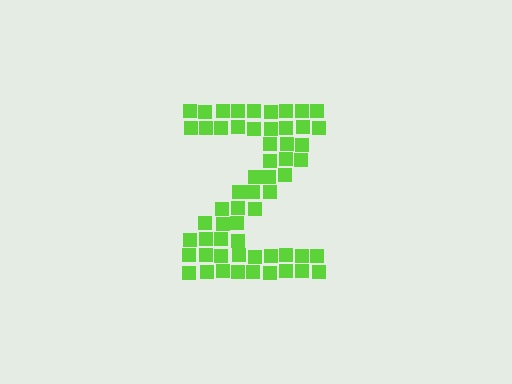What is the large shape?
The large shape is the letter Z.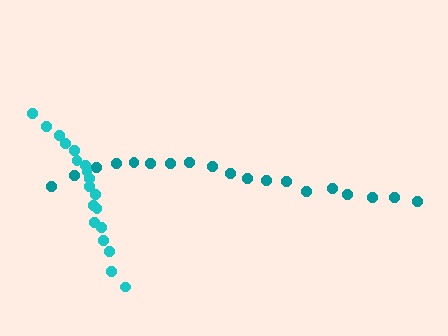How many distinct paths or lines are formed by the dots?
There are 2 distinct paths.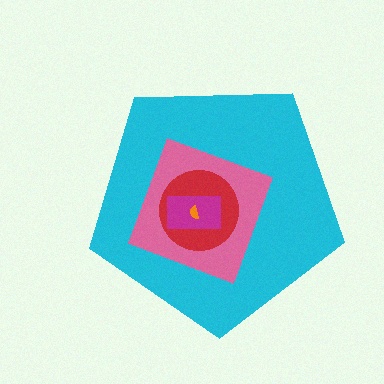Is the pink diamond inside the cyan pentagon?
Yes.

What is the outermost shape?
The cyan pentagon.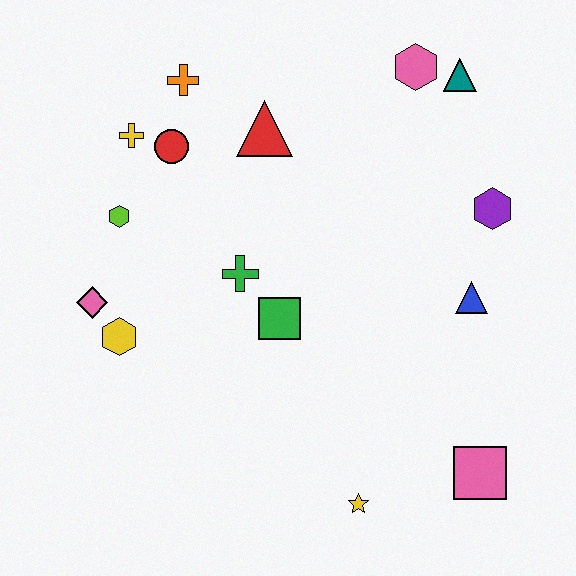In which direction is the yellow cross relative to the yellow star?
The yellow cross is above the yellow star.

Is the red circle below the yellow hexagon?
No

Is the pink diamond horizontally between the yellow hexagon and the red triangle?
No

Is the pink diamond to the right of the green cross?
No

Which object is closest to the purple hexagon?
The blue triangle is closest to the purple hexagon.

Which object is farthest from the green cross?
The pink square is farthest from the green cross.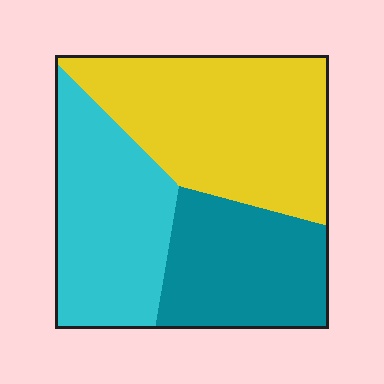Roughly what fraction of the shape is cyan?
Cyan takes up about one third (1/3) of the shape.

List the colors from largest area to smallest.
From largest to smallest: yellow, cyan, teal.